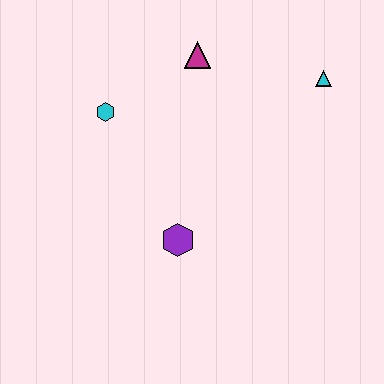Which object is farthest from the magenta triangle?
The purple hexagon is farthest from the magenta triangle.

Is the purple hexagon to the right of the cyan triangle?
No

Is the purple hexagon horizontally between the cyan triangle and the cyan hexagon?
Yes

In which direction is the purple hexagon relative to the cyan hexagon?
The purple hexagon is below the cyan hexagon.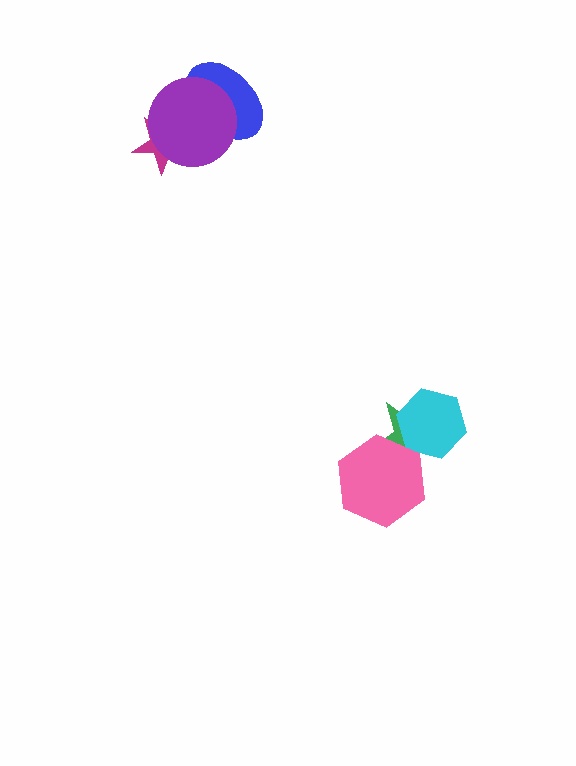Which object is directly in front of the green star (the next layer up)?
The cyan hexagon is directly in front of the green star.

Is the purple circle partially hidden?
No, no other shape covers it.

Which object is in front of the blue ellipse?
The purple circle is in front of the blue ellipse.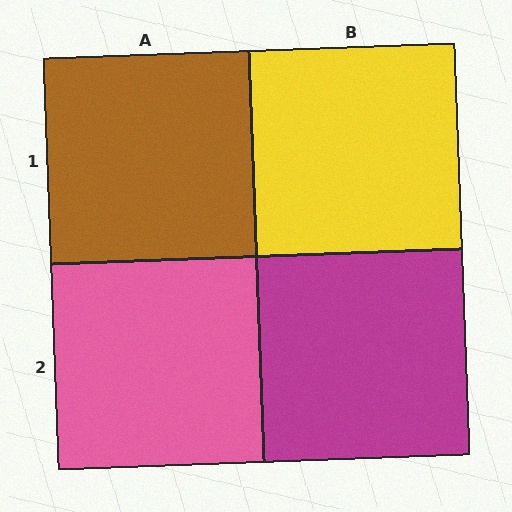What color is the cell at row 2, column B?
Magenta.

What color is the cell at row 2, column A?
Pink.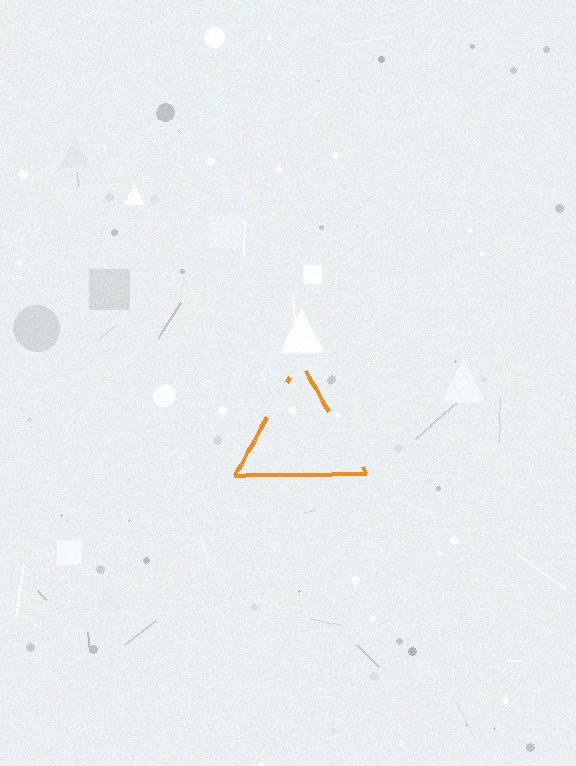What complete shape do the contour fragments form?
The contour fragments form a triangle.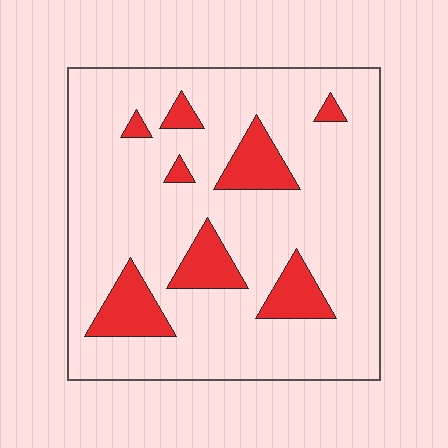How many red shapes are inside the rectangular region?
8.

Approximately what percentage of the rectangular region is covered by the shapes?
Approximately 15%.